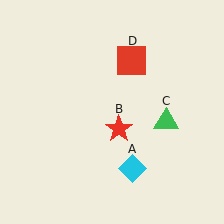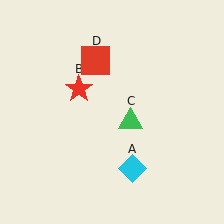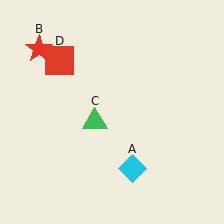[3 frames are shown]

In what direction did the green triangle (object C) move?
The green triangle (object C) moved left.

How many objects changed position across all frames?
3 objects changed position: red star (object B), green triangle (object C), red square (object D).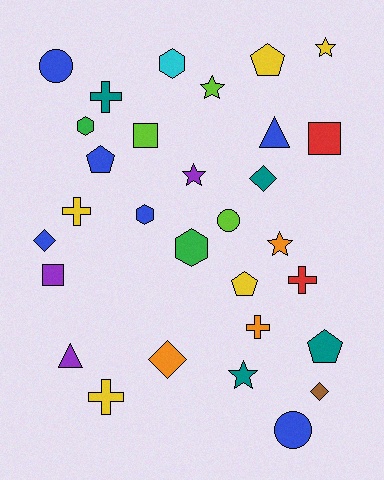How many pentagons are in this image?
There are 4 pentagons.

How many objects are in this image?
There are 30 objects.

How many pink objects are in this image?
There are no pink objects.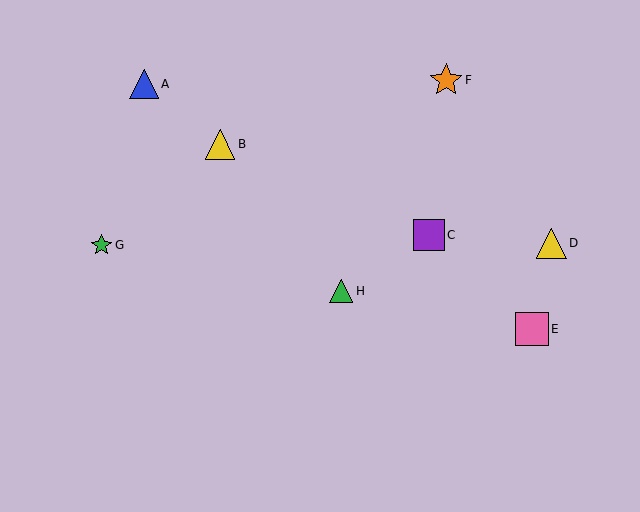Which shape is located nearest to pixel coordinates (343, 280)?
The green triangle (labeled H) at (341, 291) is nearest to that location.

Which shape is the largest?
The pink square (labeled E) is the largest.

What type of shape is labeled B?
Shape B is a yellow triangle.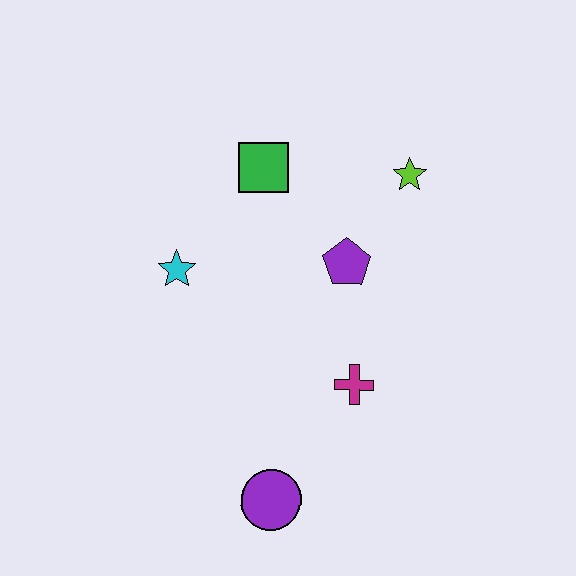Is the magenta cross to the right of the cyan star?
Yes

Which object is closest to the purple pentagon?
The lime star is closest to the purple pentagon.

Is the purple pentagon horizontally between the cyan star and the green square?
No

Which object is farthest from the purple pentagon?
The purple circle is farthest from the purple pentagon.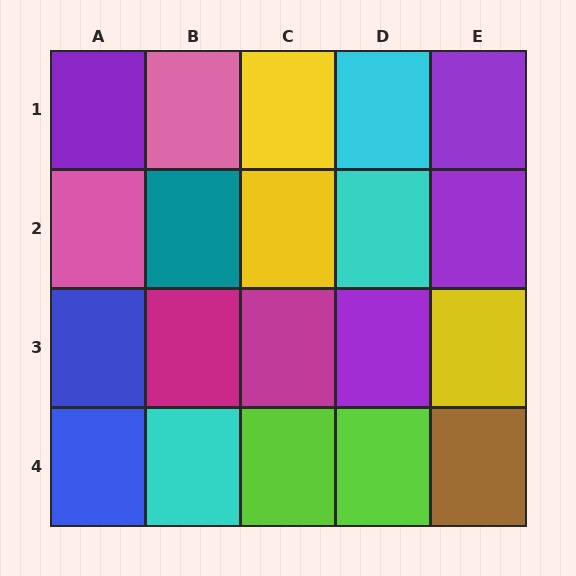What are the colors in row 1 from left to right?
Purple, pink, yellow, cyan, purple.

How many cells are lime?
2 cells are lime.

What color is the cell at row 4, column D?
Lime.